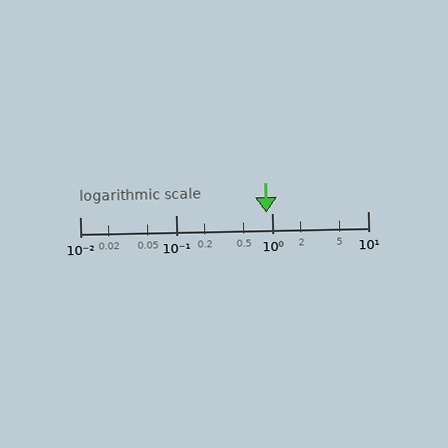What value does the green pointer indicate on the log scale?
The pointer indicates approximately 0.87.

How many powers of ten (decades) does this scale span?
The scale spans 3 decades, from 0.01 to 10.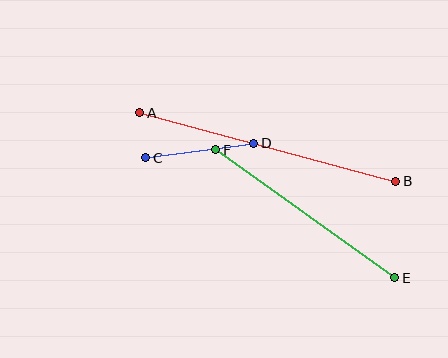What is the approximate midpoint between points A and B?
The midpoint is at approximately (268, 147) pixels.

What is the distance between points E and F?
The distance is approximately 220 pixels.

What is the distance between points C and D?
The distance is approximately 109 pixels.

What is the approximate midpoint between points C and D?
The midpoint is at approximately (200, 150) pixels.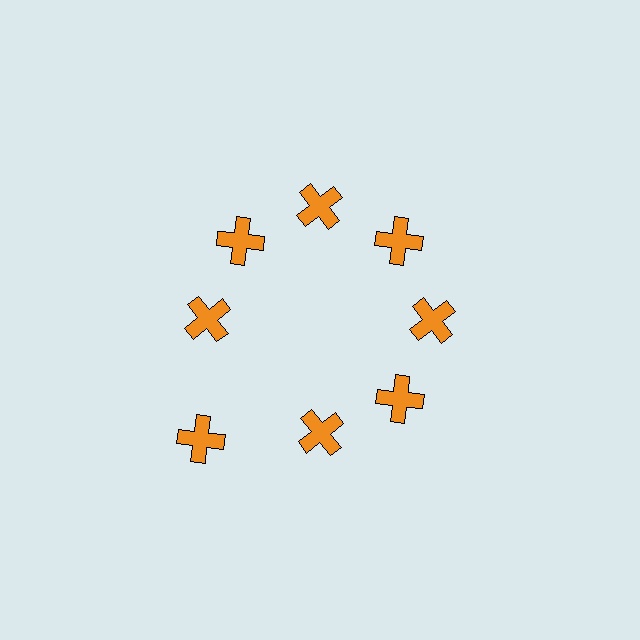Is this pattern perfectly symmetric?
No. The 8 orange crosses are arranged in a ring, but one element near the 8 o'clock position is pushed outward from the center, breaking the 8-fold rotational symmetry.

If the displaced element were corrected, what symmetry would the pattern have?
It would have 8-fold rotational symmetry — the pattern would map onto itself every 45 degrees.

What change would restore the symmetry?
The symmetry would be restored by moving it inward, back onto the ring so that all 8 crosses sit at equal angles and equal distance from the center.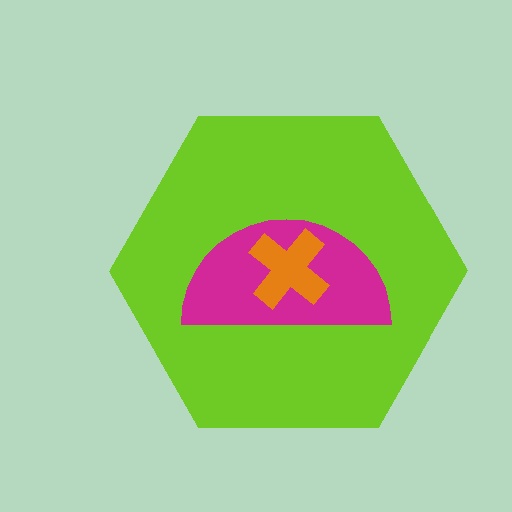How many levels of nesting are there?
3.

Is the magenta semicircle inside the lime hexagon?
Yes.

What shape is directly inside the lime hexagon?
The magenta semicircle.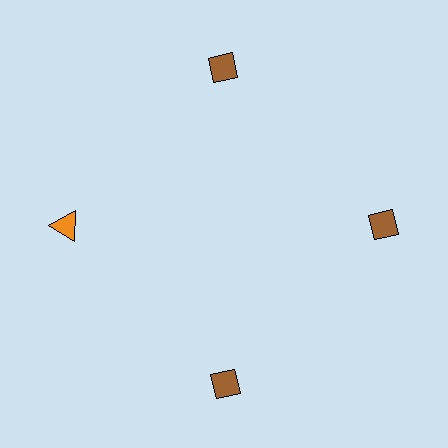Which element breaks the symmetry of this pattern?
The orange triangle at roughly the 9 o'clock position breaks the symmetry. All other shapes are brown diamonds.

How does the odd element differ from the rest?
It differs in both color (orange instead of brown) and shape (triangle instead of diamond).